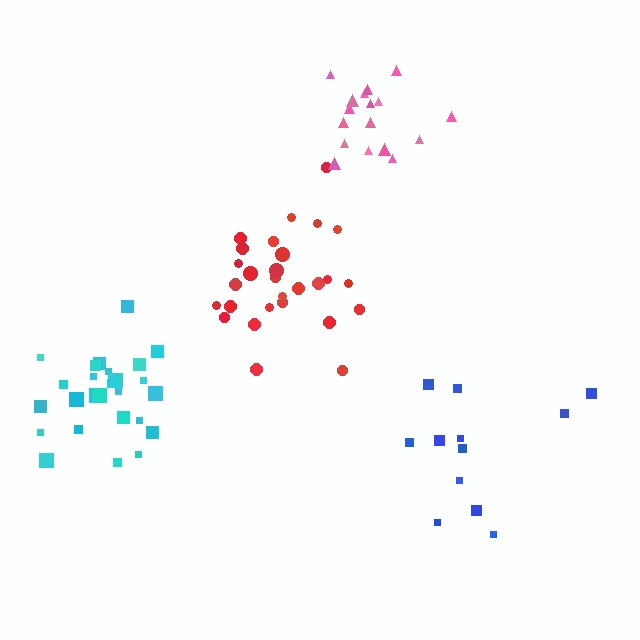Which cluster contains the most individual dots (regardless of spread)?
Red (28).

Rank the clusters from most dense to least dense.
red, cyan, pink, blue.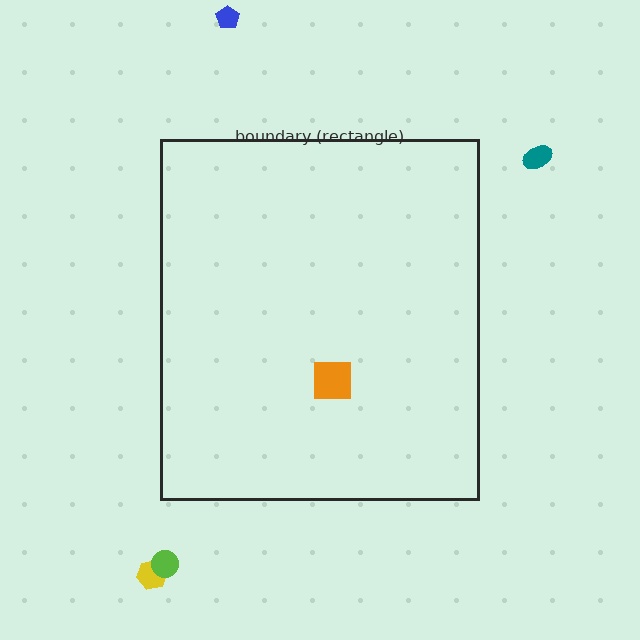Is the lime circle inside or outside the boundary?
Outside.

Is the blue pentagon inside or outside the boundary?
Outside.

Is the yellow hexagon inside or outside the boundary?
Outside.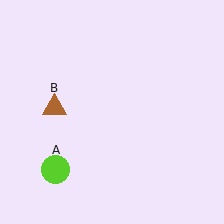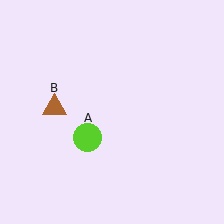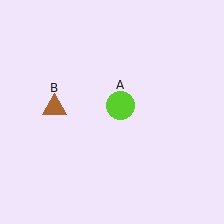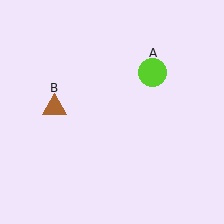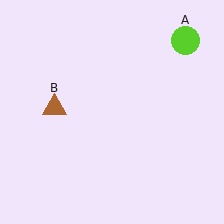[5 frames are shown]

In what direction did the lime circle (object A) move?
The lime circle (object A) moved up and to the right.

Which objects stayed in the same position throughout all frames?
Brown triangle (object B) remained stationary.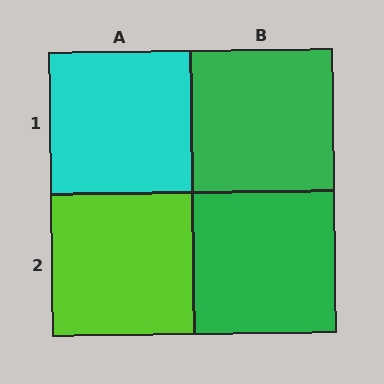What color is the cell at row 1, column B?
Green.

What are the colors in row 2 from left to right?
Lime, green.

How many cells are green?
2 cells are green.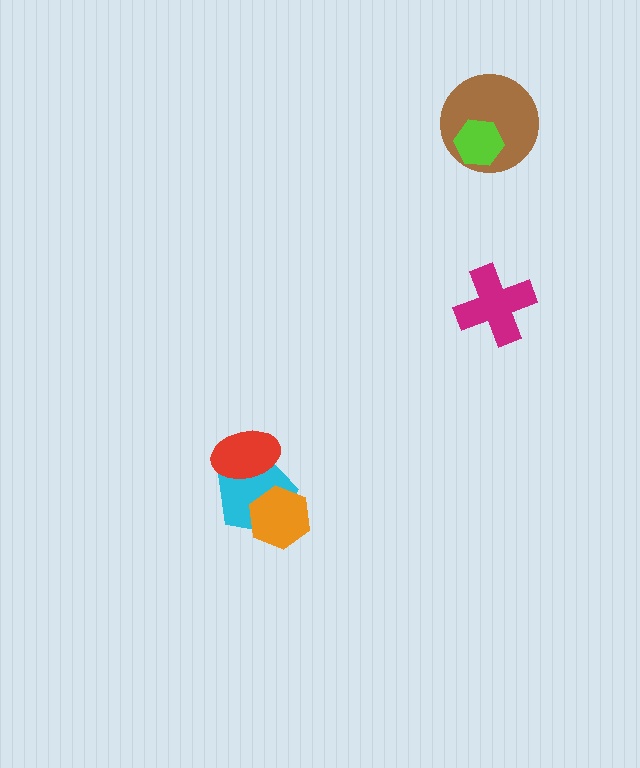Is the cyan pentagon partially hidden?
Yes, it is partially covered by another shape.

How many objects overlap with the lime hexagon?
1 object overlaps with the lime hexagon.